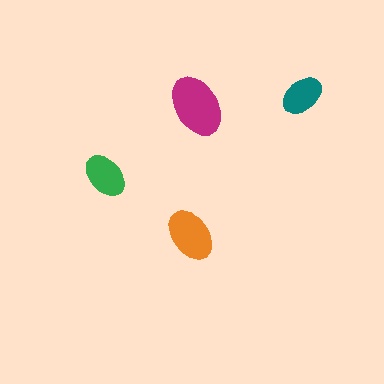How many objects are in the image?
There are 4 objects in the image.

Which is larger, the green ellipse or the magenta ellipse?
The magenta one.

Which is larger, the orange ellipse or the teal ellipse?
The orange one.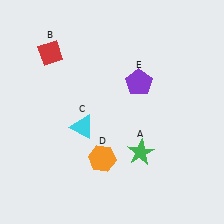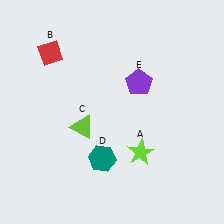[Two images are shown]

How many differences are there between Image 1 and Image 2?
There are 3 differences between the two images.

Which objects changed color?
A changed from green to lime. C changed from cyan to lime. D changed from orange to teal.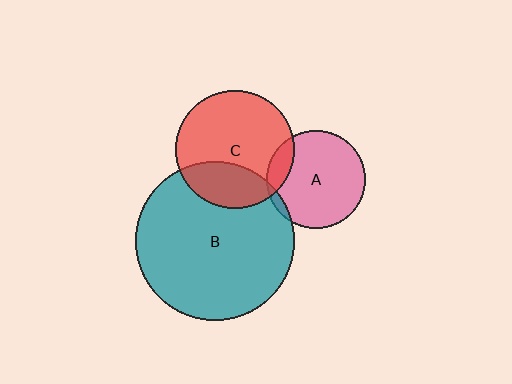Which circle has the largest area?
Circle B (teal).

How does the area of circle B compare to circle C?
Approximately 1.8 times.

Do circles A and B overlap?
Yes.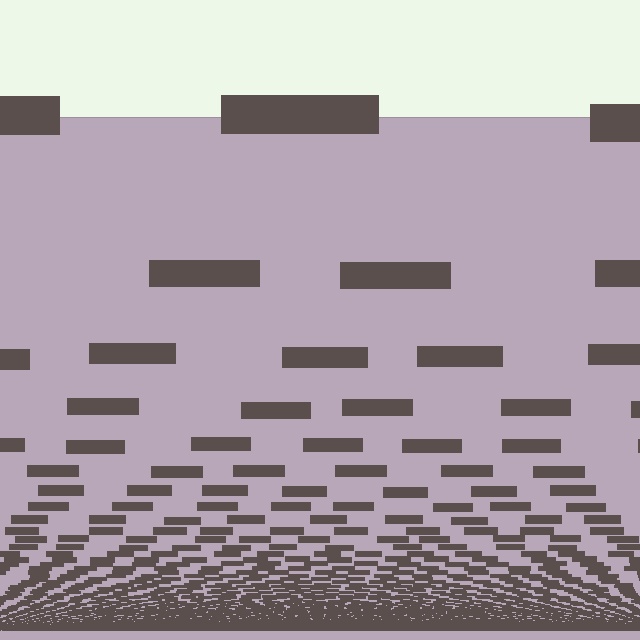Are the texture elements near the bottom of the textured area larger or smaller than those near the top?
Smaller. The gradient is inverted — elements near the bottom are smaller and denser.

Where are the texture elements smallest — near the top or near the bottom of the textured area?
Near the bottom.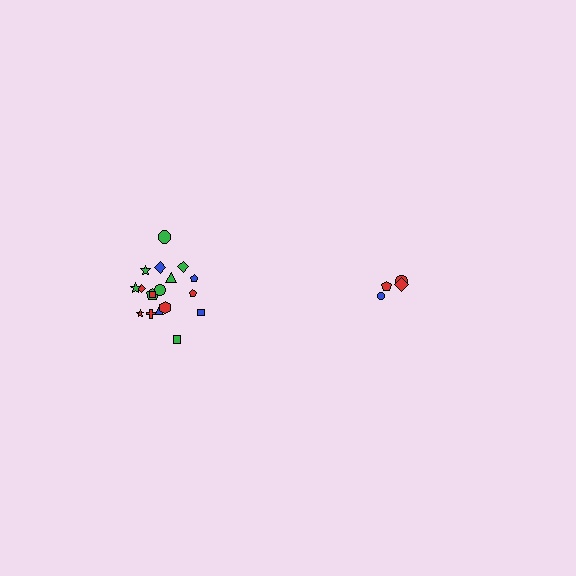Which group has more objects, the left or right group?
The left group.